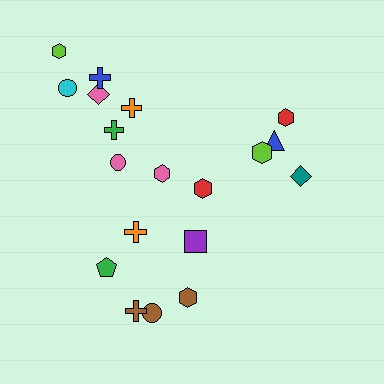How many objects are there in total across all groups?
There are 19 objects.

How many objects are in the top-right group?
There are 5 objects.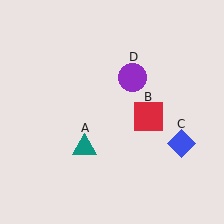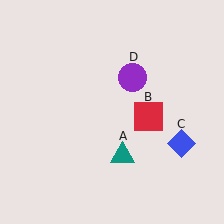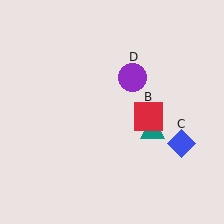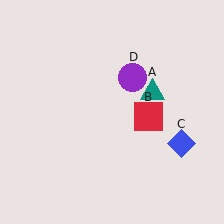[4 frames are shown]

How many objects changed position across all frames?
1 object changed position: teal triangle (object A).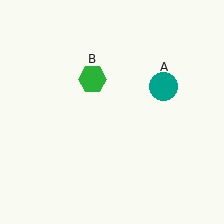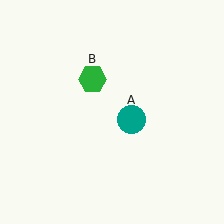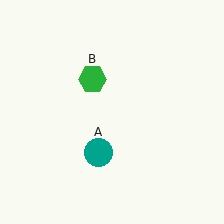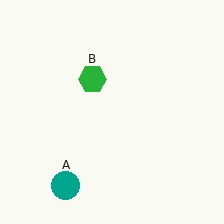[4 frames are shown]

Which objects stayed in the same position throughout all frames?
Green hexagon (object B) remained stationary.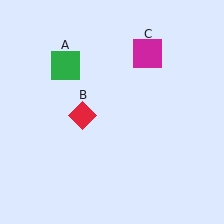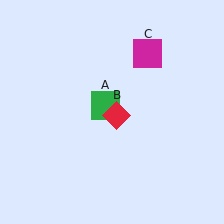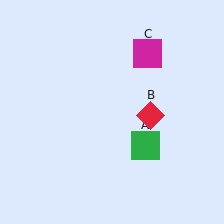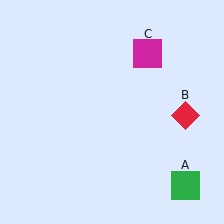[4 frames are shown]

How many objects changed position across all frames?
2 objects changed position: green square (object A), red diamond (object B).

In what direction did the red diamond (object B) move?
The red diamond (object B) moved right.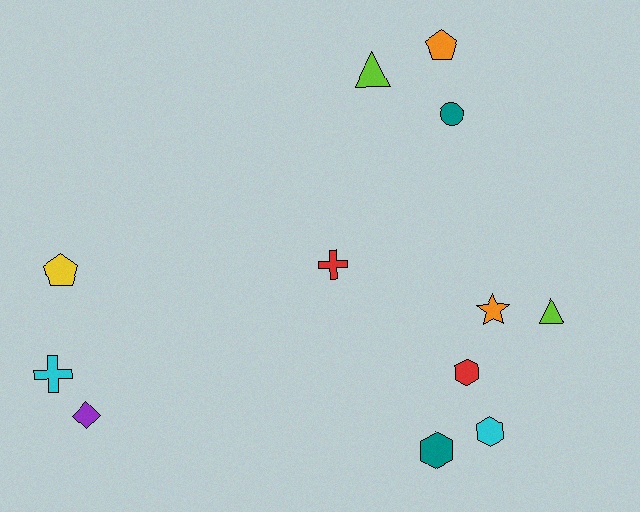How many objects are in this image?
There are 12 objects.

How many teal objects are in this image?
There are 2 teal objects.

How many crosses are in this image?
There are 2 crosses.